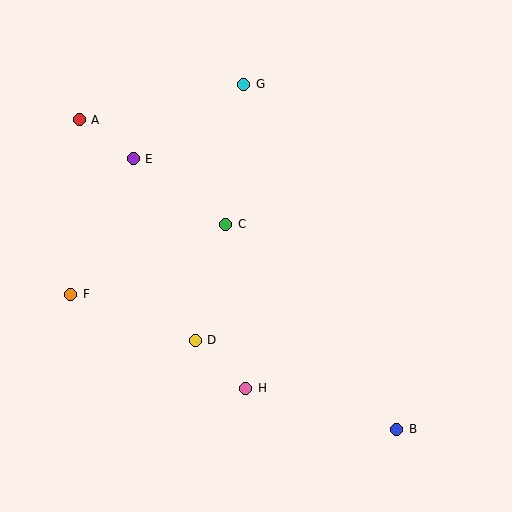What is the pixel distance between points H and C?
The distance between H and C is 166 pixels.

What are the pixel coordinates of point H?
Point H is at (246, 388).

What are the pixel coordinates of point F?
Point F is at (71, 294).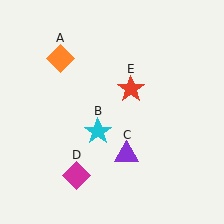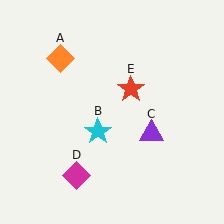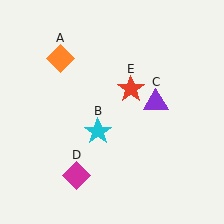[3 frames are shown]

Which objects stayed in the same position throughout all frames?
Orange diamond (object A) and cyan star (object B) and magenta diamond (object D) and red star (object E) remained stationary.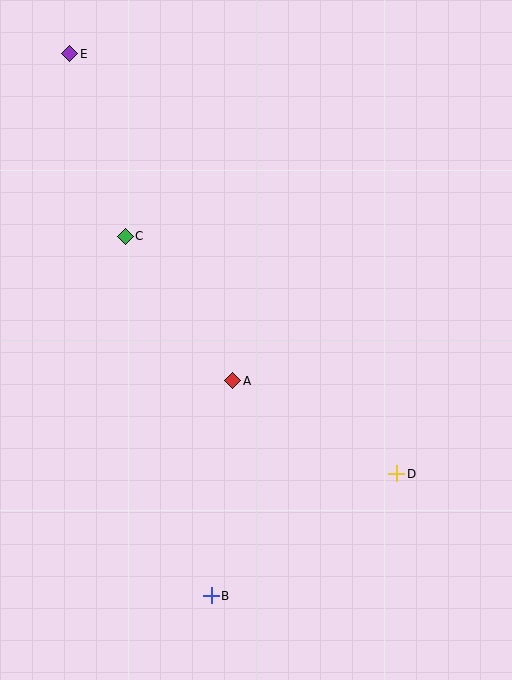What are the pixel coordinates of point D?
Point D is at (397, 474).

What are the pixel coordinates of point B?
Point B is at (211, 596).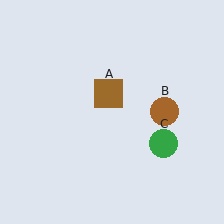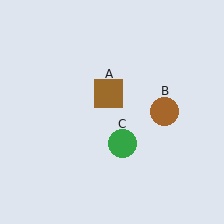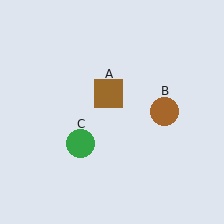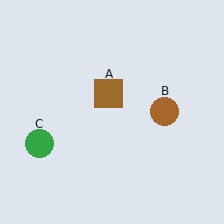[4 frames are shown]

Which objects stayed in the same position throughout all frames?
Brown square (object A) and brown circle (object B) remained stationary.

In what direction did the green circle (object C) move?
The green circle (object C) moved left.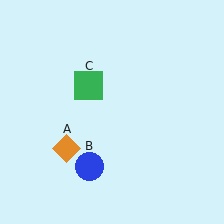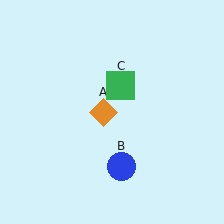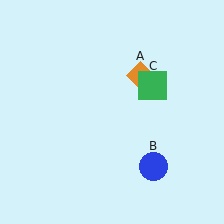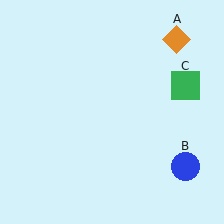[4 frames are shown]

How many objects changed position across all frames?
3 objects changed position: orange diamond (object A), blue circle (object B), green square (object C).